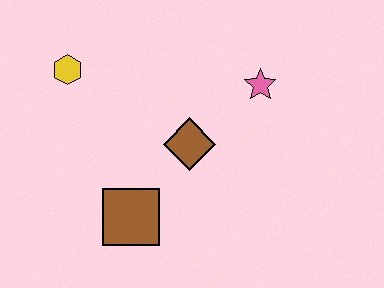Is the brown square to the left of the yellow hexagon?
No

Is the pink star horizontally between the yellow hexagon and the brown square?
No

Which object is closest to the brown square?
The brown diamond is closest to the brown square.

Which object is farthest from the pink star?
The yellow hexagon is farthest from the pink star.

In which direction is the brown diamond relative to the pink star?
The brown diamond is to the left of the pink star.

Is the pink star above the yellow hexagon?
No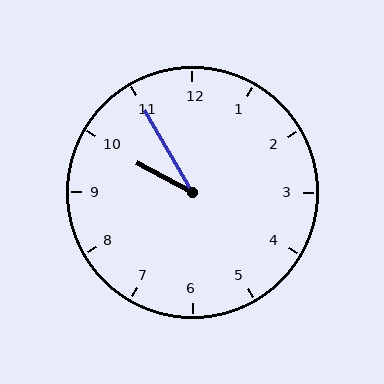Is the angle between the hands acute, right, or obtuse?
It is acute.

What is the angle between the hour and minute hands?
Approximately 32 degrees.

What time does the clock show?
9:55.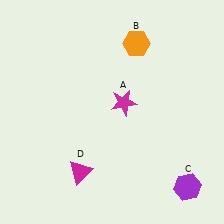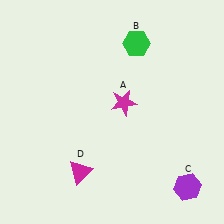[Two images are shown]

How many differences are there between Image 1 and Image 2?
There is 1 difference between the two images.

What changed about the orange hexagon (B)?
In Image 1, B is orange. In Image 2, it changed to green.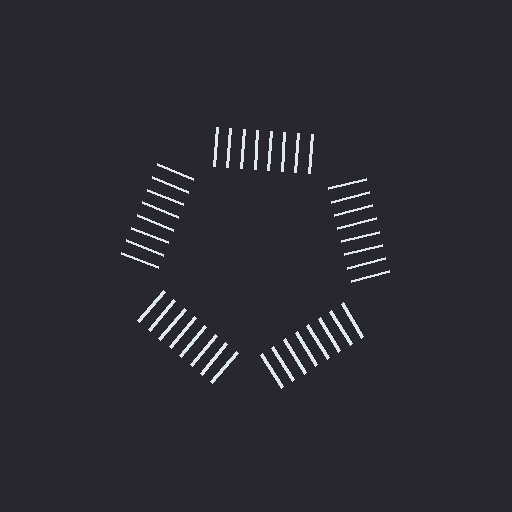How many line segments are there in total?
40 — 8 along each of the 5 edges.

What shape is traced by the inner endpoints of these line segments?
An illusory pentagon — the line segments terminate on its edges but no continuous stroke is drawn.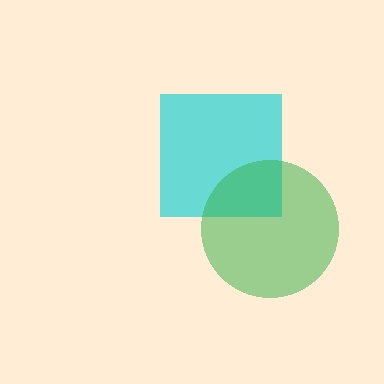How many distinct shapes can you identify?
There are 2 distinct shapes: a cyan square, a green circle.